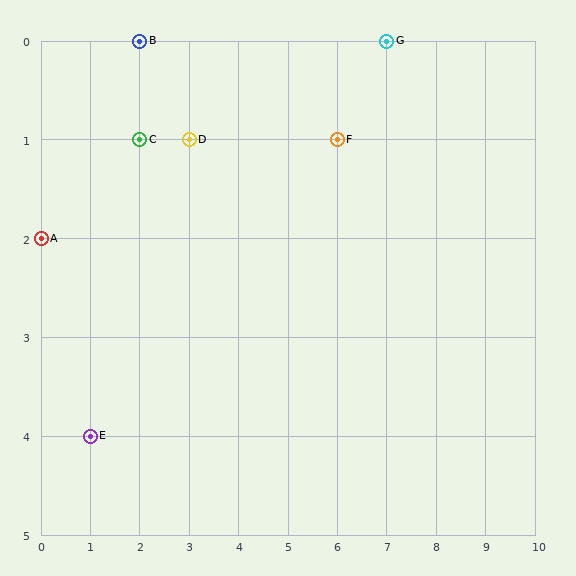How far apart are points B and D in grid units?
Points B and D are 1 column and 1 row apart (about 1.4 grid units diagonally).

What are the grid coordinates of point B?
Point B is at grid coordinates (2, 0).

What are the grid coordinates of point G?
Point G is at grid coordinates (7, 0).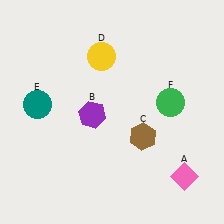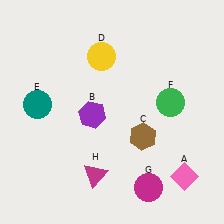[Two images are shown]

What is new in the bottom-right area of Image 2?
A magenta circle (G) was added in the bottom-right area of Image 2.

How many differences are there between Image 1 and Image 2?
There are 2 differences between the two images.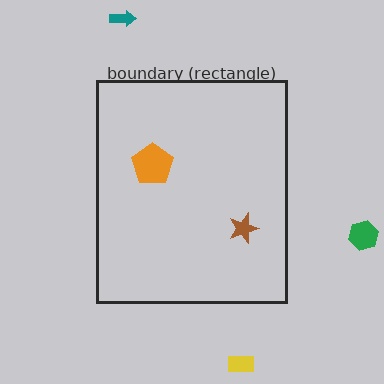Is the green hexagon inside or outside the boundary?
Outside.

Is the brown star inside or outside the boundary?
Inside.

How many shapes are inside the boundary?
2 inside, 3 outside.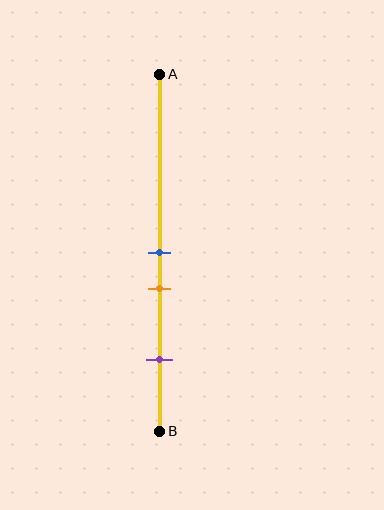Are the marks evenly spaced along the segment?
No, the marks are not evenly spaced.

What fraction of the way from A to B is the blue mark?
The blue mark is approximately 50% (0.5) of the way from A to B.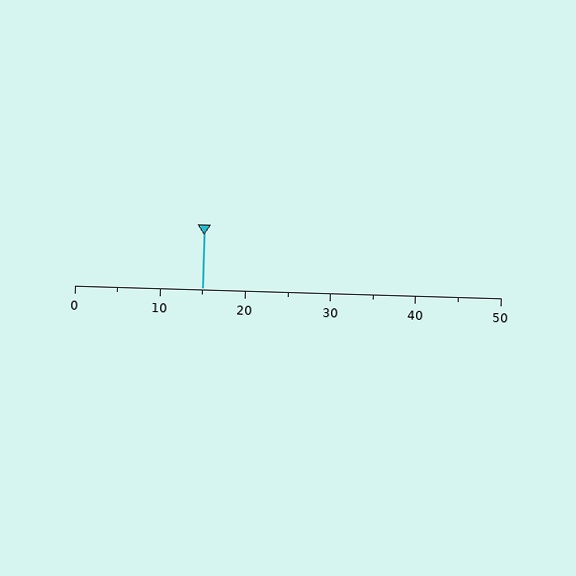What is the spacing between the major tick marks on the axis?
The major ticks are spaced 10 apart.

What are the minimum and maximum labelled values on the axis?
The axis runs from 0 to 50.